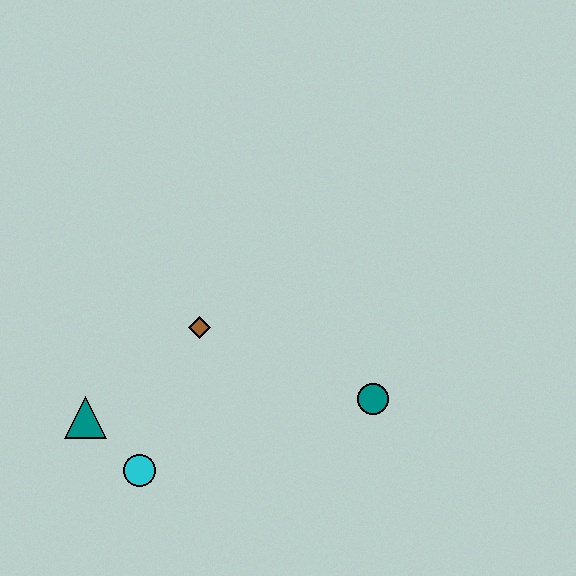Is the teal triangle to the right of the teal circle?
No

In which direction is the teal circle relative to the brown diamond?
The teal circle is to the right of the brown diamond.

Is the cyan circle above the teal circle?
No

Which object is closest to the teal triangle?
The cyan circle is closest to the teal triangle.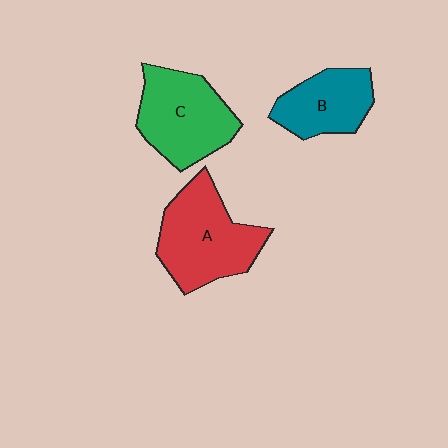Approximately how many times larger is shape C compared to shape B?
Approximately 1.4 times.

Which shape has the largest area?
Shape A (red).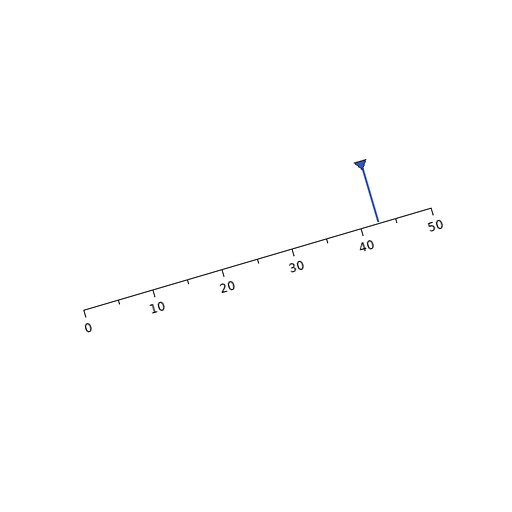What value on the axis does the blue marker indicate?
The marker indicates approximately 42.5.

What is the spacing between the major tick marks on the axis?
The major ticks are spaced 10 apart.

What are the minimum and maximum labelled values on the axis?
The axis runs from 0 to 50.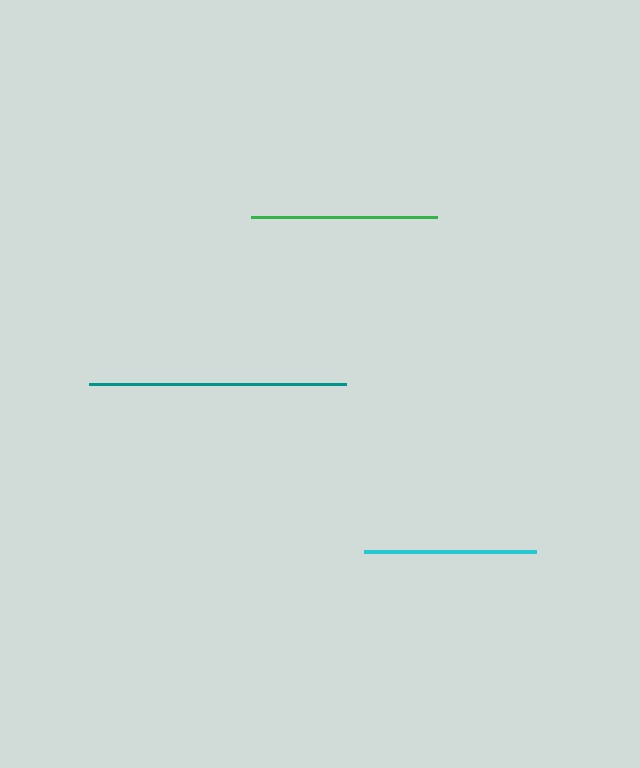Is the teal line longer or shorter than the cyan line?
The teal line is longer than the cyan line.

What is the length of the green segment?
The green segment is approximately 185 pixels long.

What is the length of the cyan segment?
The cyan segment is approximately 172 pixels long.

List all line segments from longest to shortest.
From longest to shortest: teal, green, cyan.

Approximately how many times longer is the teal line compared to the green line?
The teal line is approximately 1.4 times the length of the green line.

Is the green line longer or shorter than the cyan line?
The green line is longer than the cyan line.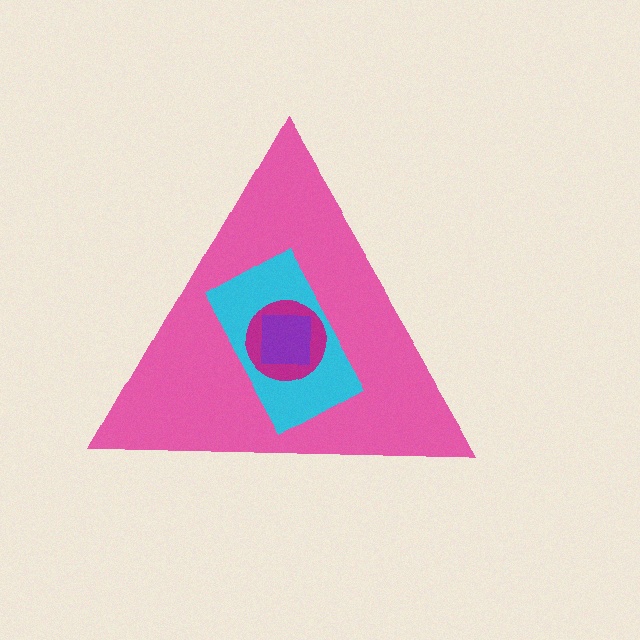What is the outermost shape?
The pink triangle.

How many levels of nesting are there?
4.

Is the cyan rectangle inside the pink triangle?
Yes.